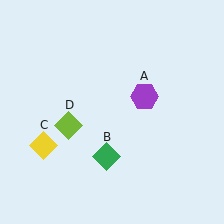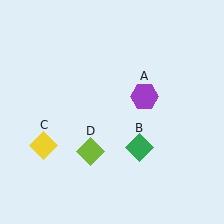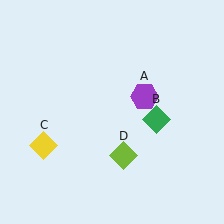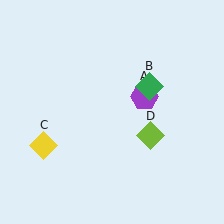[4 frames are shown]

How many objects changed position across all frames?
2 objects changed position: green diamond (object B), lime diamond (object D).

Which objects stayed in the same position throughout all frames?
Purple hexagon (object A) and yellow diamond (object C) remained stationary.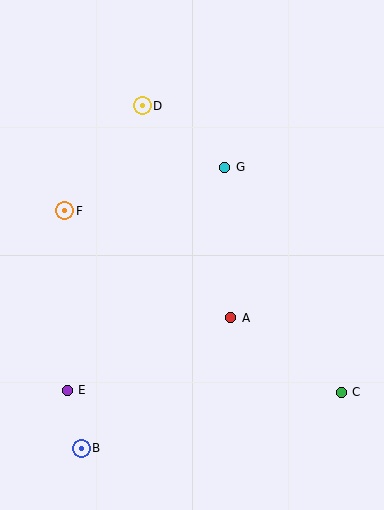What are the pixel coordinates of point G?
Point G is at (225, 167).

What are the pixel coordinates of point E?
Point E is at (67, 390).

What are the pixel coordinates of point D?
Point D is at (142, 106).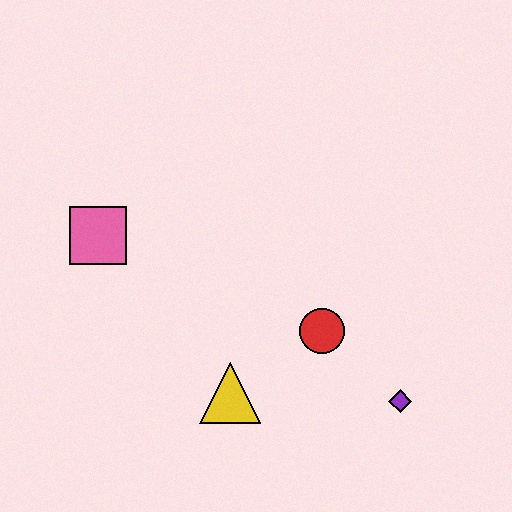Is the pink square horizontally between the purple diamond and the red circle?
No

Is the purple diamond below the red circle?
Yes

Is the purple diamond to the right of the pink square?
Yes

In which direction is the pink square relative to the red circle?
The pink square is to the left of the red circle.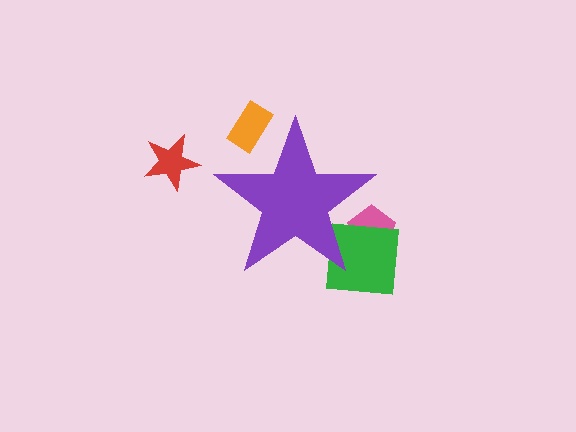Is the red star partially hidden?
No, the red star is fully visible.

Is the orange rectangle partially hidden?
Yes, the orange rectangle is partially hidden behind the purple star.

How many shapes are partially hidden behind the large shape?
3 shapes are partially hidden.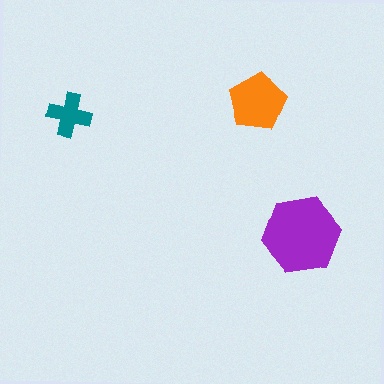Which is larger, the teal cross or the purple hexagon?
The purple hexagon.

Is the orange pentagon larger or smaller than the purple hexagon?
Smaller.